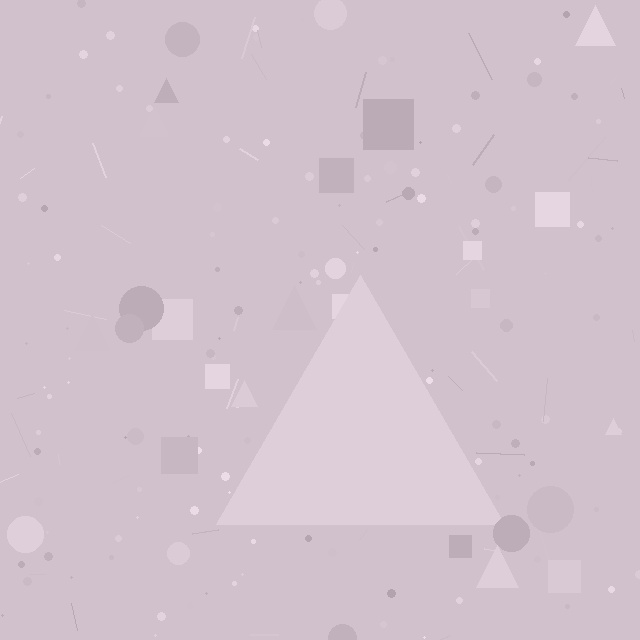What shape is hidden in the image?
A triangle is hidden in the image.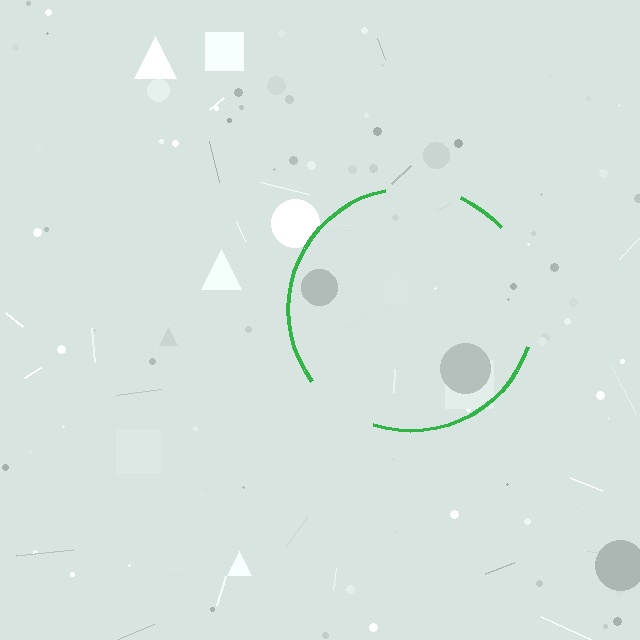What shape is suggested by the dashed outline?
The dashed outline suggests a circle.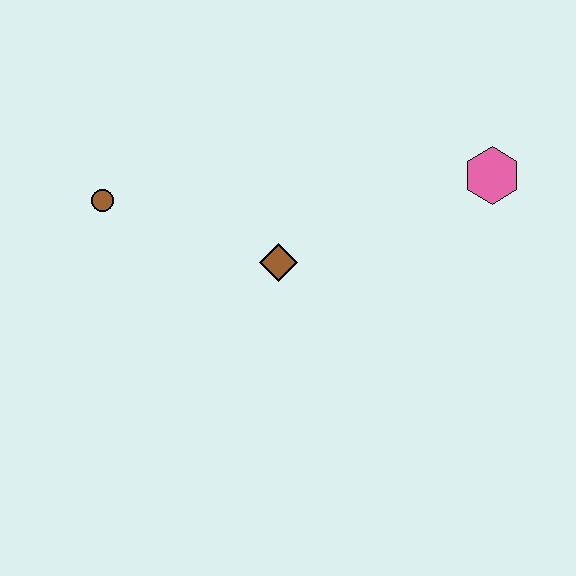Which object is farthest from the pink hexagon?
The brown circle is farthest from the pink hexagon.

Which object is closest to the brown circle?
The brown diamond is closest to the brown circle.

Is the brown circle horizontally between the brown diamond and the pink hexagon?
No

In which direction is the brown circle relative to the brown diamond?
The brown circle is to the left of the brown diamond.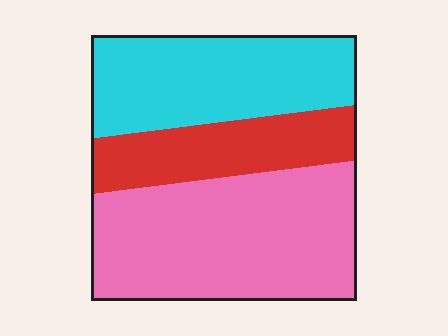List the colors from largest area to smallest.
From largest to smallest: pink, cyan, red.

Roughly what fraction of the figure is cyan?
Cyan covers 33% of the figure.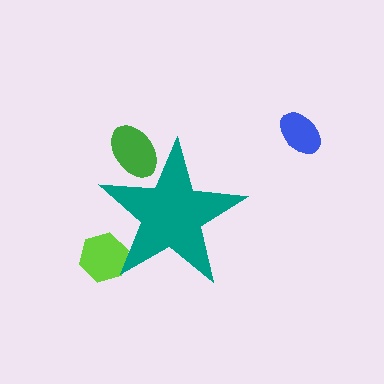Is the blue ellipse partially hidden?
No, the blue ellipse is fully visible.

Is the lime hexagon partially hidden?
Yes, the lime hexagon is partially hidden behind the teal star.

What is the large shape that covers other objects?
A teal star.